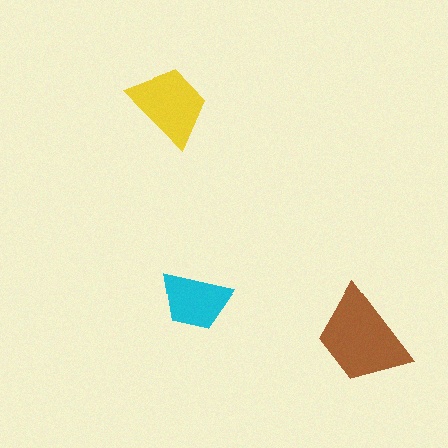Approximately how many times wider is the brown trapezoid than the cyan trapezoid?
About 1.5 times wider.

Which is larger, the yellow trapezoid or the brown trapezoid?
The brown one.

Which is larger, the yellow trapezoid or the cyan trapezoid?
The yellow one.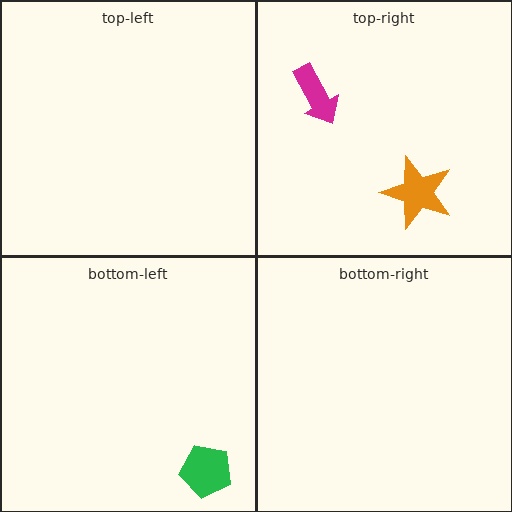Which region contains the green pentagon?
The bottom-left region.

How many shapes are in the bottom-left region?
1.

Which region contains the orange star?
The top-right region.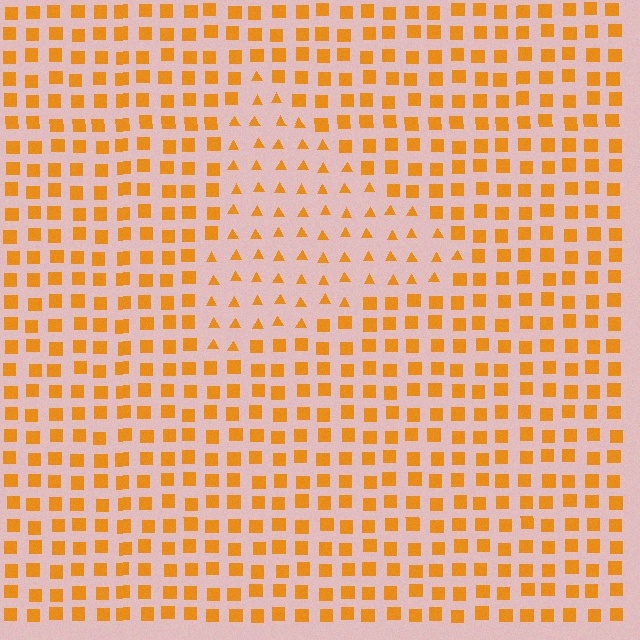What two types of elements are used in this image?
The image uses triangles inside the triangle region and squares outside it.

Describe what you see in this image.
The image is filled with small orange elements arranged in a uniform grid. A triangle-shaped region contains triangles, while the surrounding area contains squares. The boundary is defined purely by the change in element shape.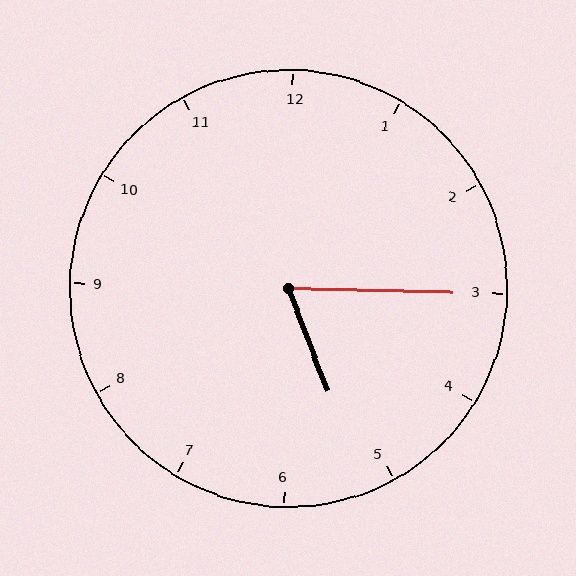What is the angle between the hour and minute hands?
Approximately 68 degrees.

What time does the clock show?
5:15.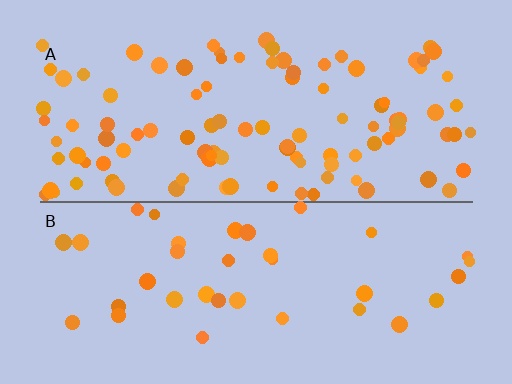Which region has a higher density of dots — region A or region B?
A (the top).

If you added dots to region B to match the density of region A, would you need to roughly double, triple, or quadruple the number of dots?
Approximately triple.